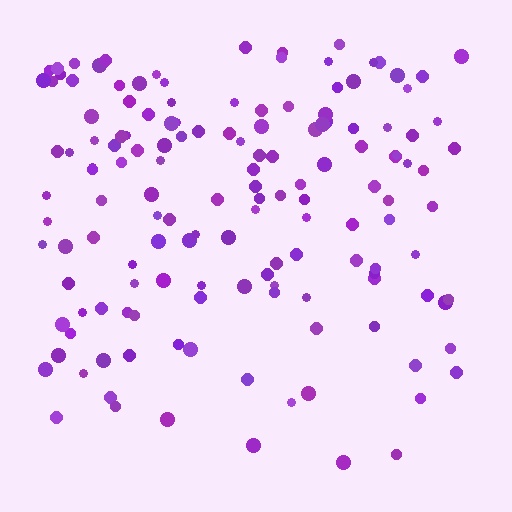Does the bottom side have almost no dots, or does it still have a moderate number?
Still a moderate number, just noticeably fewer than the top.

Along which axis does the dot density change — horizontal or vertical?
Vertical.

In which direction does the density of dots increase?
From bottom to top, with the top side densest.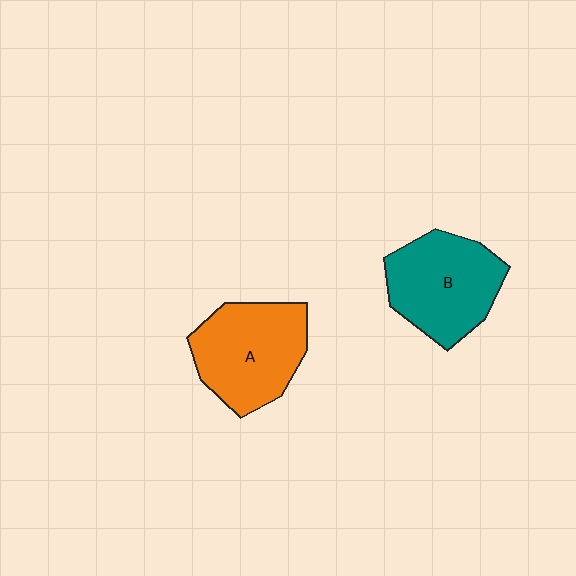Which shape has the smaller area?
Shape B (teal).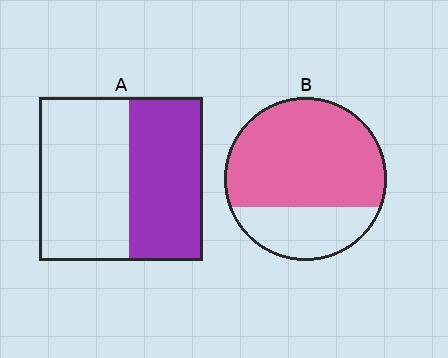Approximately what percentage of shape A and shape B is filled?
A is approximately 45% and B is approximately 70%.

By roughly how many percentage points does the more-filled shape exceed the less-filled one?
By roughly 25 percentage points (B over A).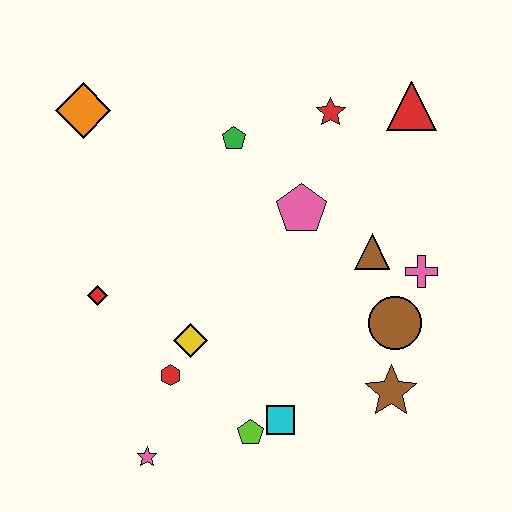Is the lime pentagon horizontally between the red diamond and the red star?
Yes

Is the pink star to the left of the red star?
Yes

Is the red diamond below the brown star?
No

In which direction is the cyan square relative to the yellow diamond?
The cyan square is to the right of the yellow diamond.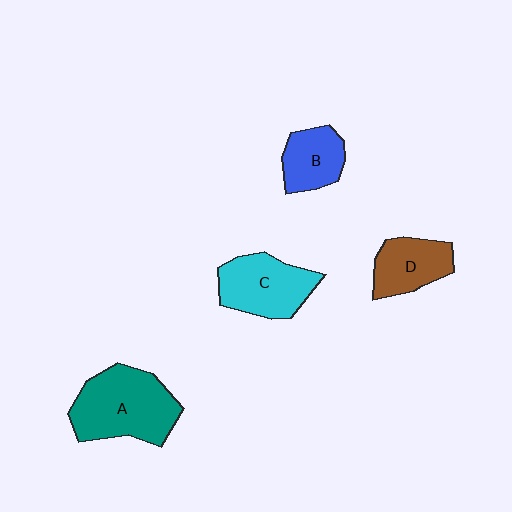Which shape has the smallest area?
Shape B (blue).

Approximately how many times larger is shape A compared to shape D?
Approximately 1.7 times.